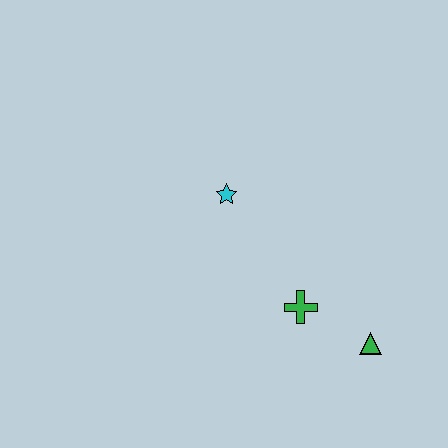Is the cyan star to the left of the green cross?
Yes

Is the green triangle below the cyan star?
Yes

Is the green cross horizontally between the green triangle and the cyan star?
Yes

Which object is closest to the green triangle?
The green cross is closest to the green triangle.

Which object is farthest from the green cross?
The cyan star is farthest from the green cross.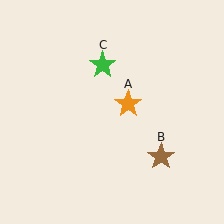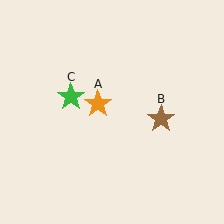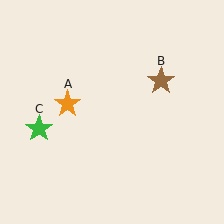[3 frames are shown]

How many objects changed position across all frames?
3 objects changed position: orange star (object A), brown star (object B), green star (object C).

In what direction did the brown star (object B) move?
The brown star (object B) moved up.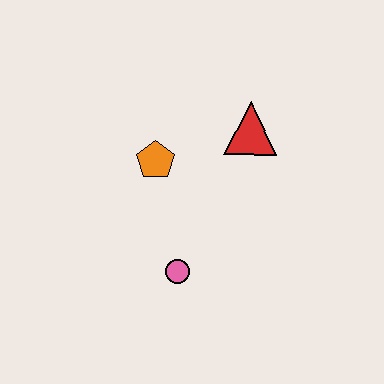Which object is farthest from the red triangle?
The pink circle is farthest from the red triangle.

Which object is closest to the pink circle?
The orange pentagon is closest to the pink circle.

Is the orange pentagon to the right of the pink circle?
No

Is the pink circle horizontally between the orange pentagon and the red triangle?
Yes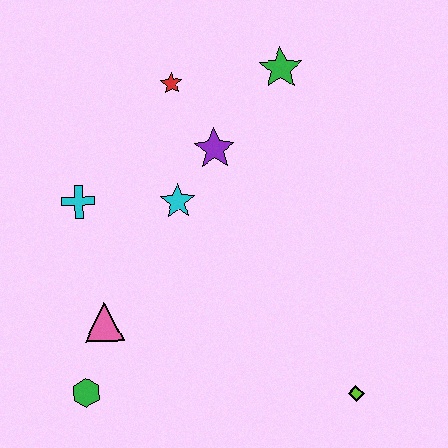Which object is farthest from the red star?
The lime diamond is farthest from the red star.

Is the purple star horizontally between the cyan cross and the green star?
Yes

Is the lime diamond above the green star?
No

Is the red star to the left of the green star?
Yes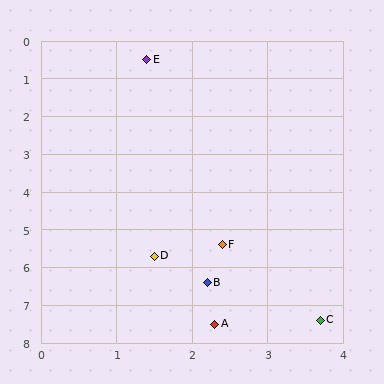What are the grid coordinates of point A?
Point A is at approximately (2.3, 7.5).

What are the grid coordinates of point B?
Point B is at approximately (2.2, 6.4).